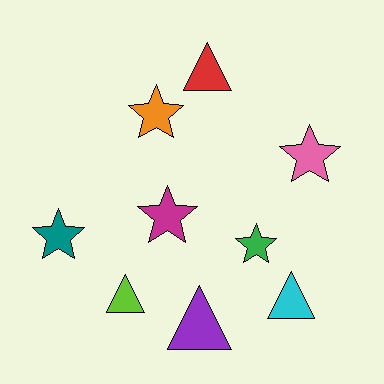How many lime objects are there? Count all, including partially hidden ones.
There is 1 lime object.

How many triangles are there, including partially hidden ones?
There are 4 triangles.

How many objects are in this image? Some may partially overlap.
There are 9 objects.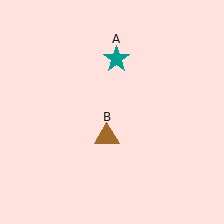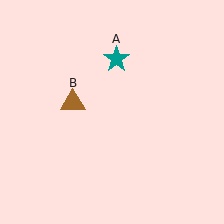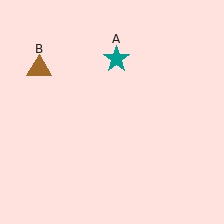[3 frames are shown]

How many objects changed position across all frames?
1 object changed position: brown triangle (object B).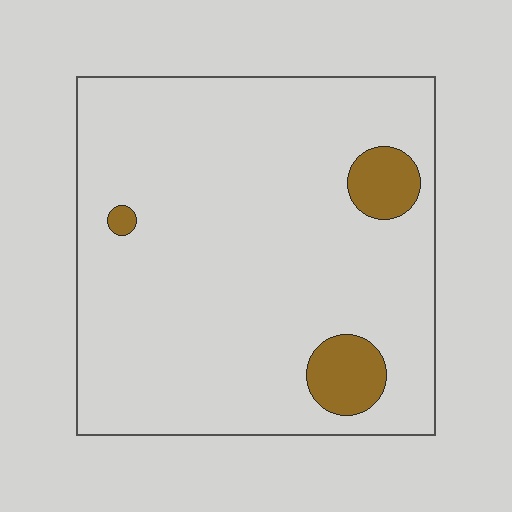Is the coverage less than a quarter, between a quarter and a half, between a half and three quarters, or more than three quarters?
Less than a quarter.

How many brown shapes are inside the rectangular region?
3.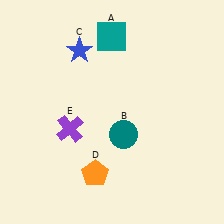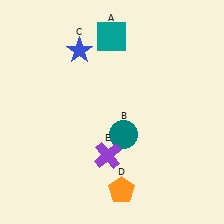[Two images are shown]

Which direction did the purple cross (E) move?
The purple cross (E) moved right.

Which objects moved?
The objects that moved are: the orange pentagon (D), the purple cross (E).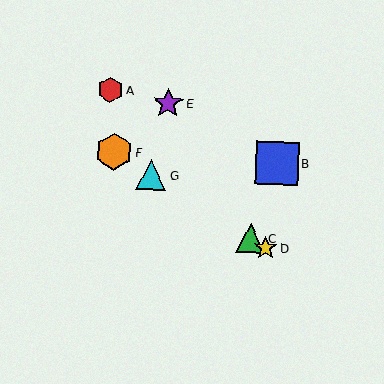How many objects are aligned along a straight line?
4 objects (C, D, F, G) are aligned along a straight line.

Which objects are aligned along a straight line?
Objects C, D, F, G are aligned along a straight line.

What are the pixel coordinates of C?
Object C is at (251, 239).